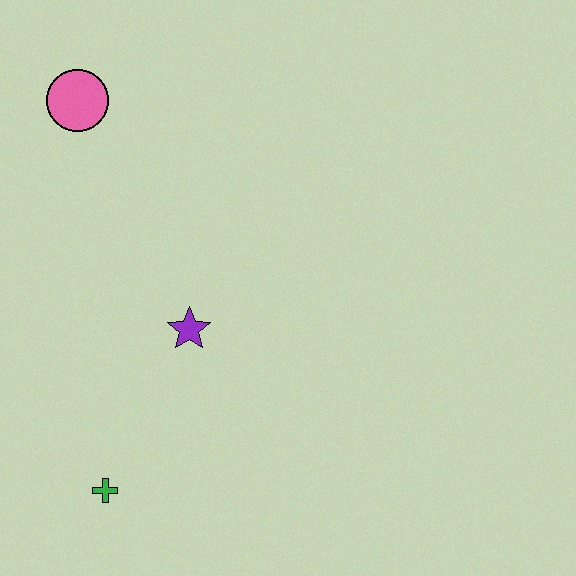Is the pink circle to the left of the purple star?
Yes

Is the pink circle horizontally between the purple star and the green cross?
No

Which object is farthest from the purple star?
The pink circle is farthest from the purple star.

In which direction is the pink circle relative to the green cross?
The pink circle is above the green cross.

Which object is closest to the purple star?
The green cross is closest to the purple star.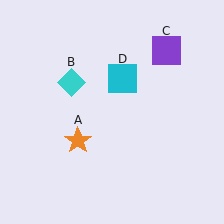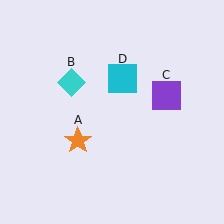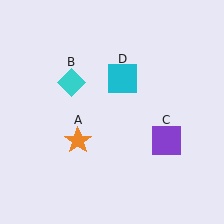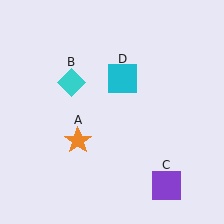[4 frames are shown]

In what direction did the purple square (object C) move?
The purple square (object C) moved down.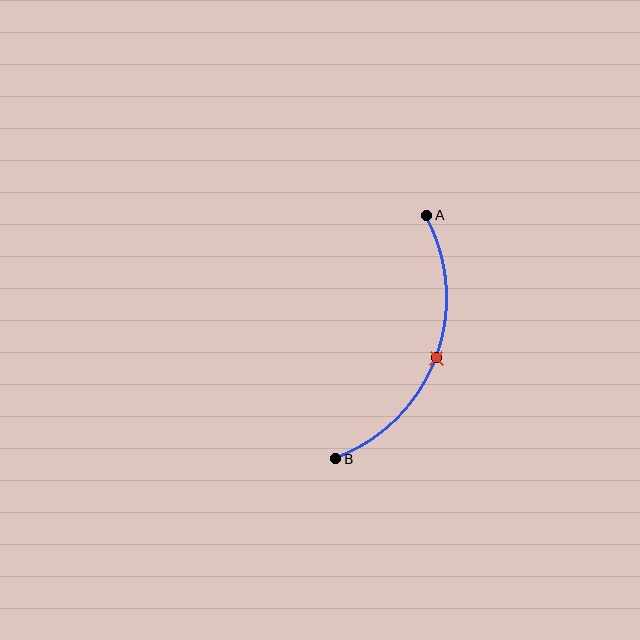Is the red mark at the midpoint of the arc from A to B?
Yes. The red mark lies on the arc at equal arc-length from both A and B — it is the arc midpoint.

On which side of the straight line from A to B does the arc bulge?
The arc bulges to the right of the straight line connecting A and B.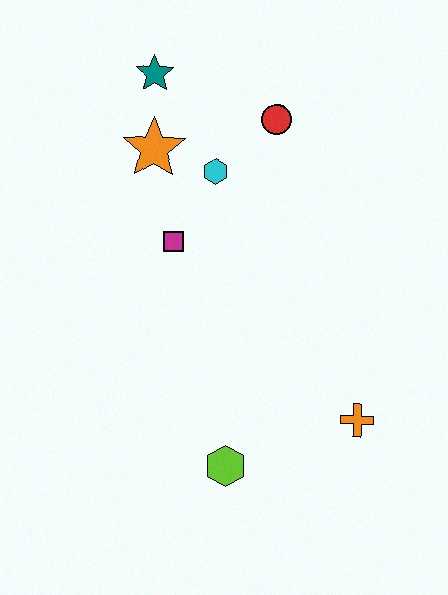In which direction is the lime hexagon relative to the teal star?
The lime hexagon is below the teal star.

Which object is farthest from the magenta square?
The orange cross is farthest from the magenta square.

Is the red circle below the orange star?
No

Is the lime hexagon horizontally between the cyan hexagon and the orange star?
No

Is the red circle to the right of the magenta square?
Yes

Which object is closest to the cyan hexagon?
The orange star is closest to the cyan hexagon.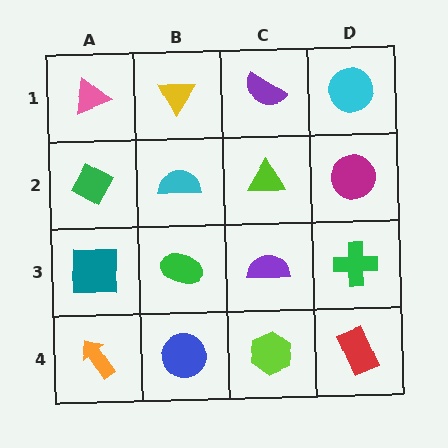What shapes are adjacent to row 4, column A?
A teal square (row 3, column A), a blue circle (row 4, column B).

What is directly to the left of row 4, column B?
An orange arrow.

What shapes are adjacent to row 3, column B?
A cyan semicircle (row 2, column B), a blue circle (row 4, column B), a teal square (row 3, column A), a purple semicircle (row 3, column C).